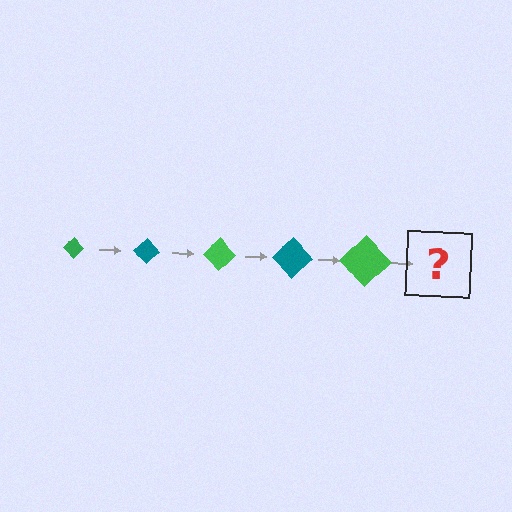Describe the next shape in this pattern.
It should be a teal diamond, larger than the previous one.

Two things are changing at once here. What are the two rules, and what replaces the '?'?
The two rules are that the diamond grows larger each step and the color cycles through green and teal. The '?' should be a teal diamond, larger than the previous one.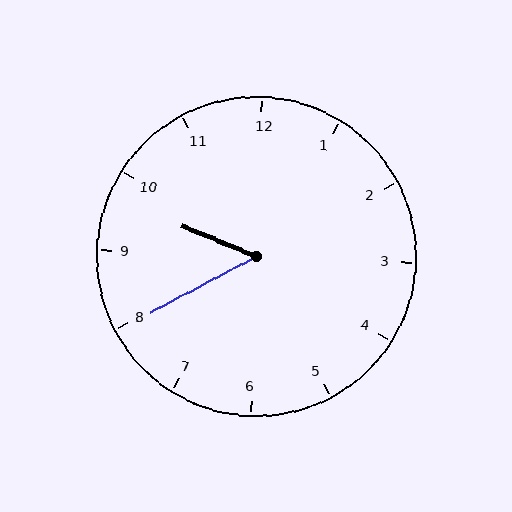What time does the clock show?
9:40.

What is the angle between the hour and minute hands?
Approximately 50 degrees.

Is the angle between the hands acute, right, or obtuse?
It is acute.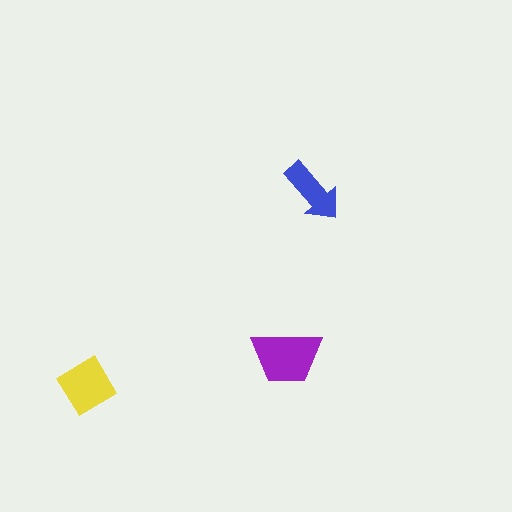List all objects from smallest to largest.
The blue arrow, the yellow diamond, the purple trapezoid.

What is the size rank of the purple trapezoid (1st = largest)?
1st.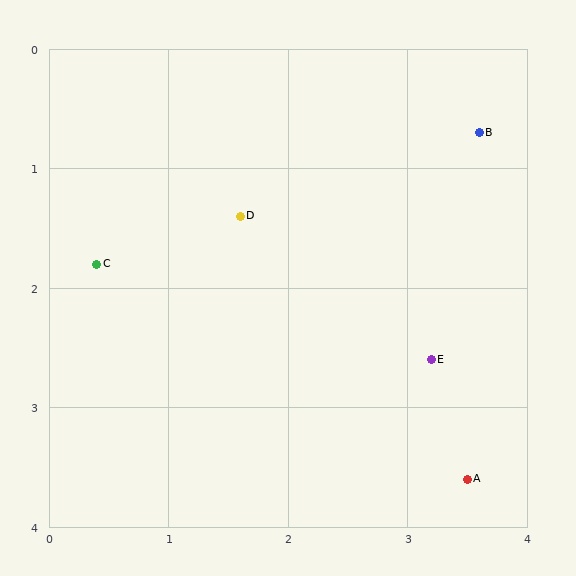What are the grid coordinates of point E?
Point E is at approximately (3.2, 2.6).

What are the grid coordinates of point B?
Point B is at approximately (3.6, 0.7).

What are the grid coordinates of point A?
Point A is at approximately (3.5, 3.6).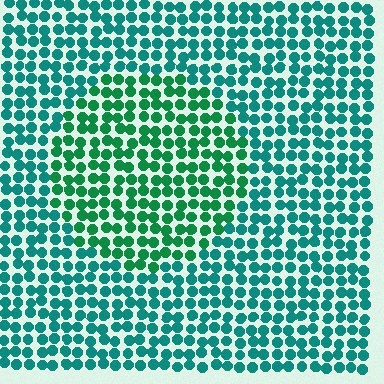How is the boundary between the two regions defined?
The boundary is defined purely by a slight shift in hue (about 29 degrees). Spacing, size, and orientation are identical on both sides.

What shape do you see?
I see a circle.